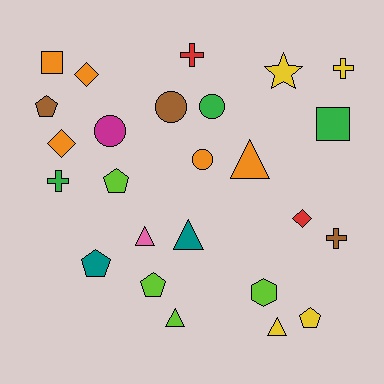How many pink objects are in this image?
There is 1 pink object.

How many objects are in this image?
There are 25 objects.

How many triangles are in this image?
There are 5 triangles.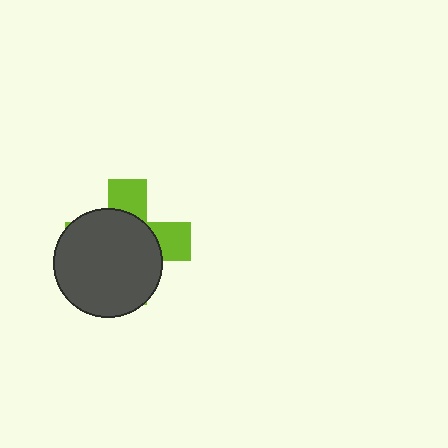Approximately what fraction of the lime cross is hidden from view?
Roughly 68% of the lime cross is hidden behind the dark gray circle.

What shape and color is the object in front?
The object in front is a dark gray circle.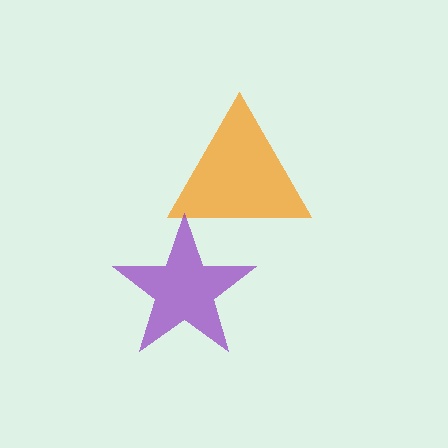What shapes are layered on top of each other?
The layered shapes are: an orange triangle, a purple star.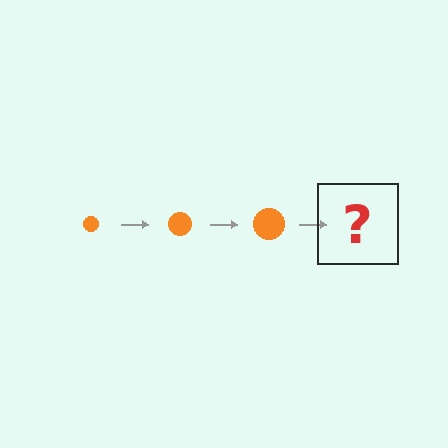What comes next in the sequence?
The next element should be an orange circle, larger than the previous one.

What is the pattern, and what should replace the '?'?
The pattern is that the circle gets progressively larger each step. The '?' should be an orange circle, larger than the previous one.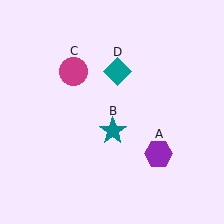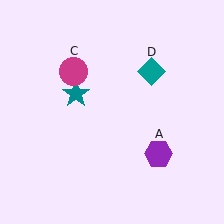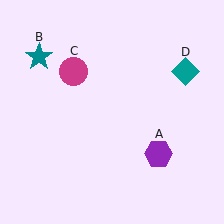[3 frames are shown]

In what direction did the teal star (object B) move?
The teal star (object B) moved up and to the left.